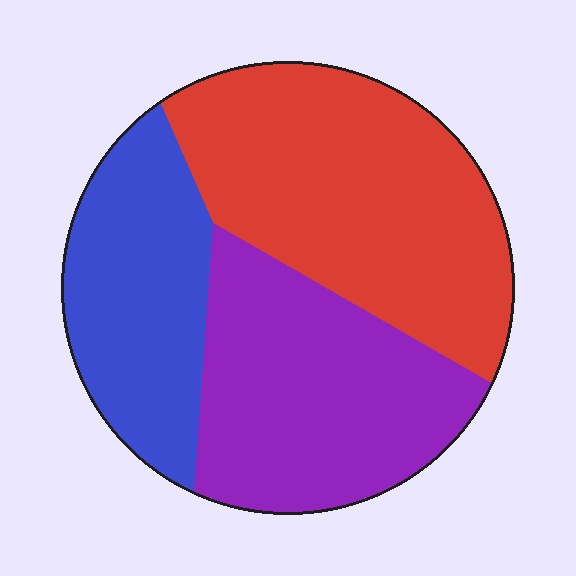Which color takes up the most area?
Red, at roughly 40%.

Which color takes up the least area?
Blue, at roughly 25%.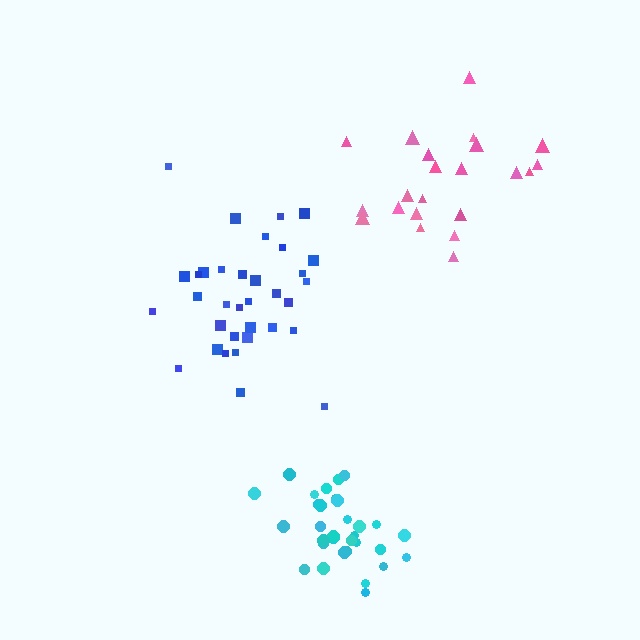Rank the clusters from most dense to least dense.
cyan, blue, pink.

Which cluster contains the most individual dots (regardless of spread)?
Blue (34).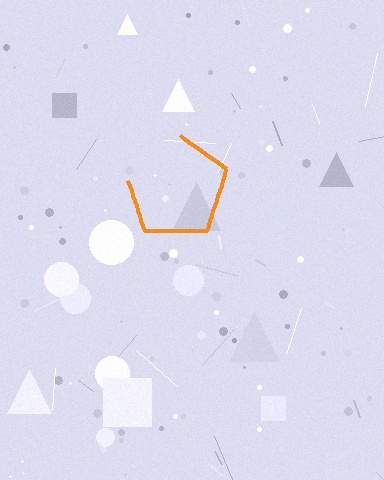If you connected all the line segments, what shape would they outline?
They would outline a pentagon.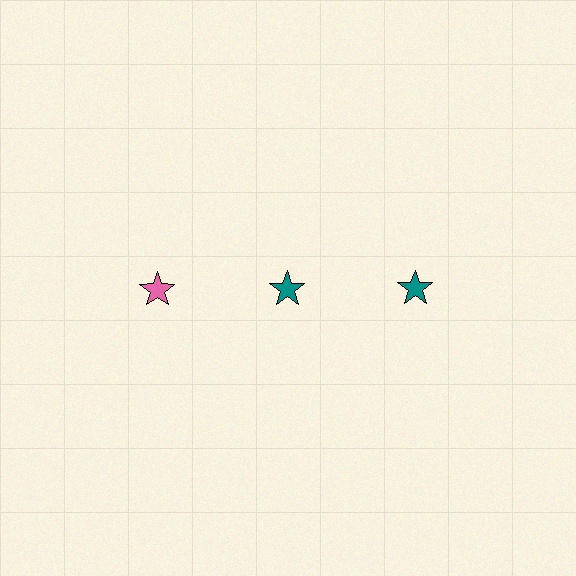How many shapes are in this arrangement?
There are 3 shapes arranged in a grid pattern.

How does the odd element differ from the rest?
It has a different color: pink instead of teal.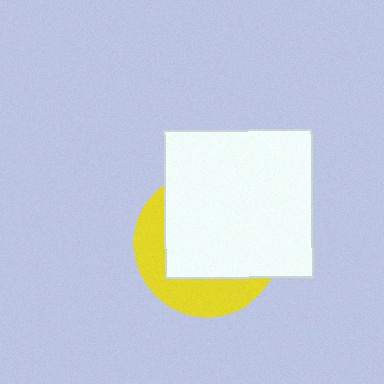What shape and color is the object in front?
The object in front is a white square.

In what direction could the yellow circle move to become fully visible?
The yellow circle could move toward the lower-left. That would shift it out from behind the white square entirely.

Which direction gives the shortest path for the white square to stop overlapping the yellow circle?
Moving toward the upper-right gives the shortest separation.